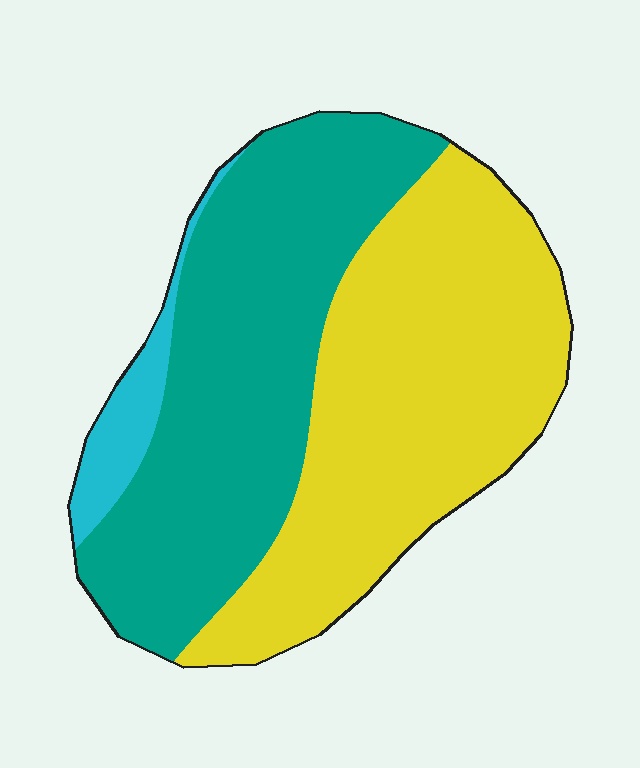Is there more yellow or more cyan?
Yellow.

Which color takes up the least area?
Cyan, at roughly 5%.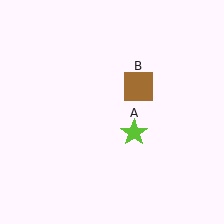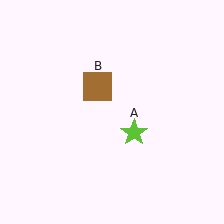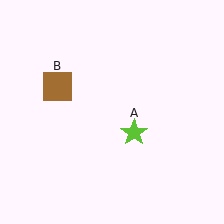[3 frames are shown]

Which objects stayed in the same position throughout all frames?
Lime star (object A) remained stationary.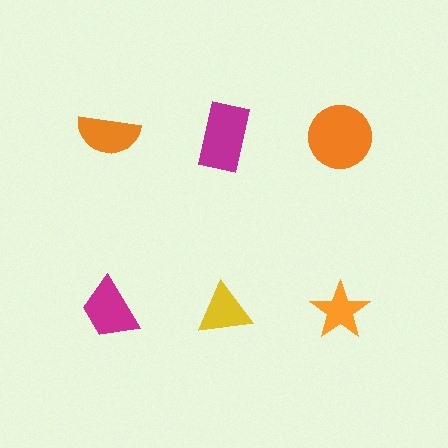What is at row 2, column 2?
A yellow triangle.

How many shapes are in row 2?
3 shapes.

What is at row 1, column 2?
A magenta rectangle.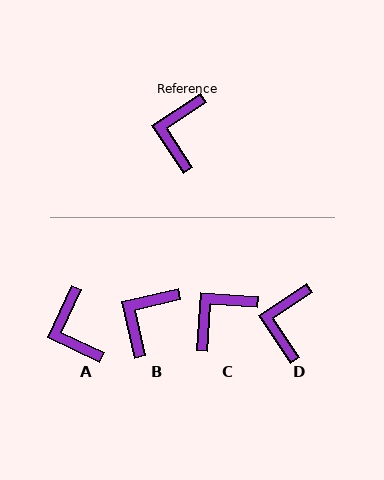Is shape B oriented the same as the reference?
No, it is off by about 20 degrees.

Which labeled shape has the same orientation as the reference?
D.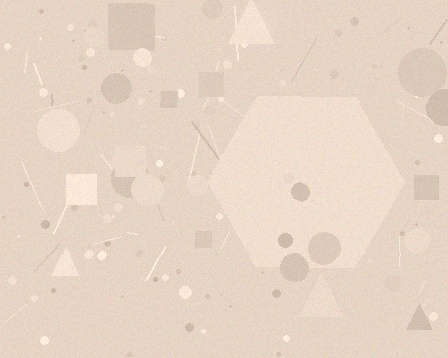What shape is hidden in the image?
A hexagon is hidden in the image.